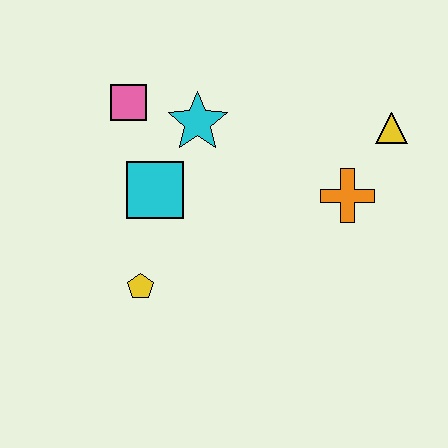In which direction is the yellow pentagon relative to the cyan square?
The yellow pentagon is below the cyan square.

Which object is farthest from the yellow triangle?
The yellow pentagon is farthest from the yellow triangle.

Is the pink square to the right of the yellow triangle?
No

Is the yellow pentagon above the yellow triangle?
No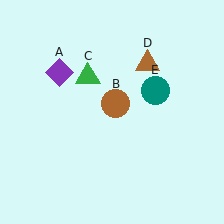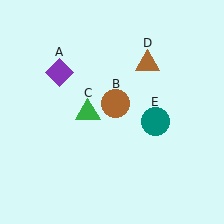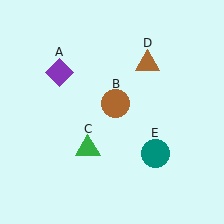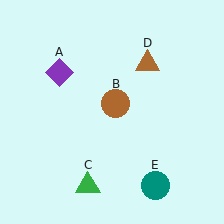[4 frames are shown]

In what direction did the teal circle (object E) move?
The teal circle (object E) moved down.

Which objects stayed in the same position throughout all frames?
Purple diamond (object A) and brown circle (object B) and brown triangle (object D) remained stationary.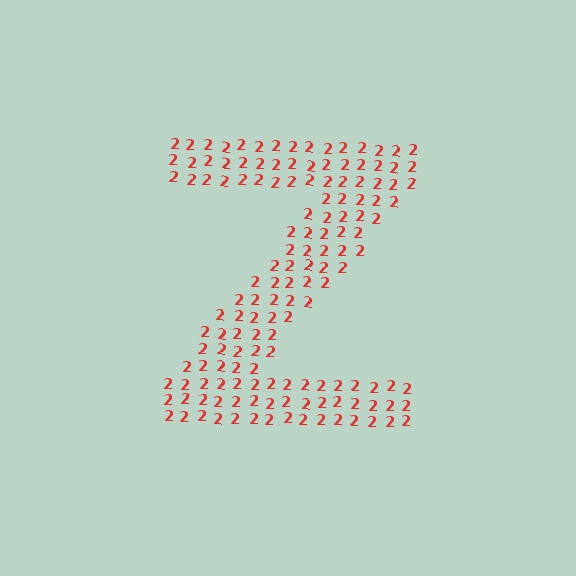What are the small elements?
The small elements are digit 2's.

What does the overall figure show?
The overall figure shows the letter Z.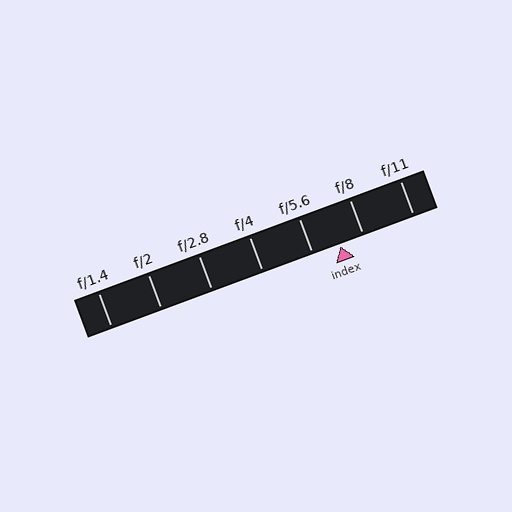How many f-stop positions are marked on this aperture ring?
There are 7 f-stop positions marked.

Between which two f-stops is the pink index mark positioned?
The index mark is between f/5.6 and f/8.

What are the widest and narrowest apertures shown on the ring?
The widest aperture shown is f/1.4 and the narrowest is f/11.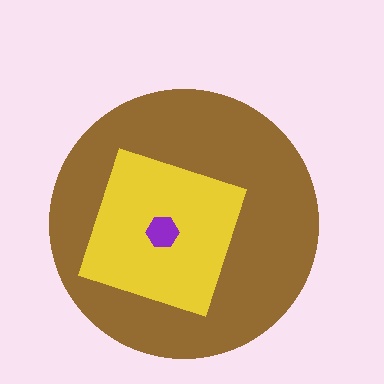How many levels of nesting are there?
3.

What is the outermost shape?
The brown circle.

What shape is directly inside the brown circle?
The yellow square.